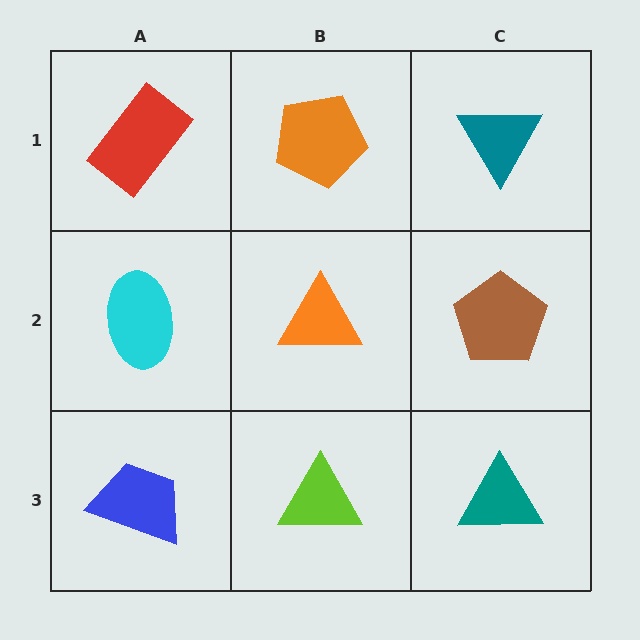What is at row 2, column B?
An orange triangle.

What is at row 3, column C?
A teal triangle.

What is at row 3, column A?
A blue trapezoid.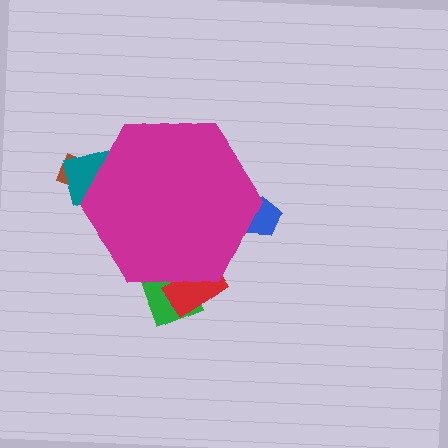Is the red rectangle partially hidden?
Yes, the red rectangle is partially hidden behind the magenta hexagon.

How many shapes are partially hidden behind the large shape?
5 shapes are partially hidden.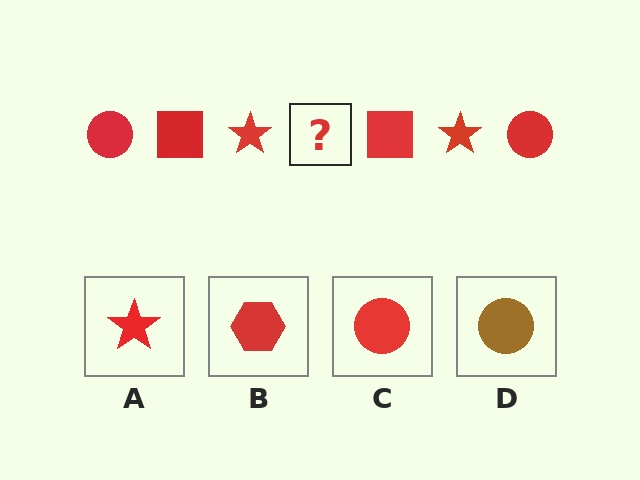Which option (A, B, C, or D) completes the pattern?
C.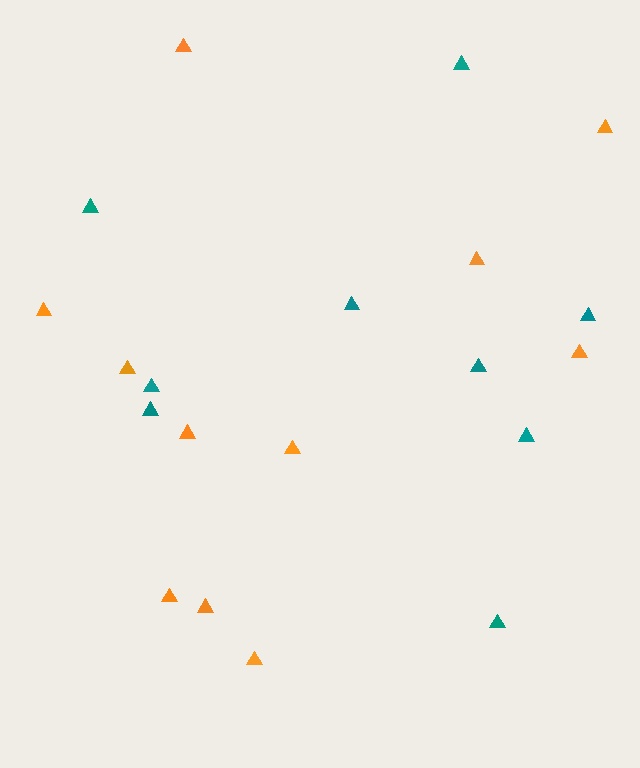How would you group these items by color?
There are 2 groups: one group of orange triangles (11) and one group of teal triangles (9).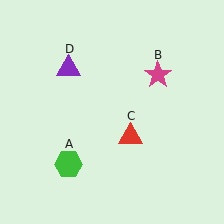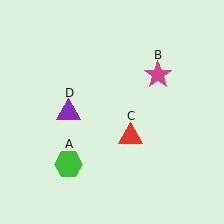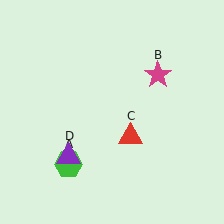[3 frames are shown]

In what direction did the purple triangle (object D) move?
The purple triangle (object D) moved down.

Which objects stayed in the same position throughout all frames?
Green hexagon (object A) and magenta star (object B) and red triangle (object C) remained stationary.